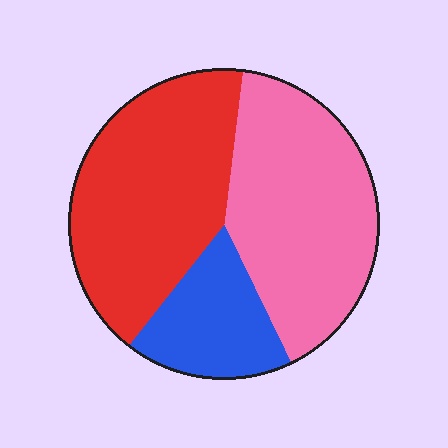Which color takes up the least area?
Blue, at roughly 20%.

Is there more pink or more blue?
Pink.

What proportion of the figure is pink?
Pink covers around 40% of the figure.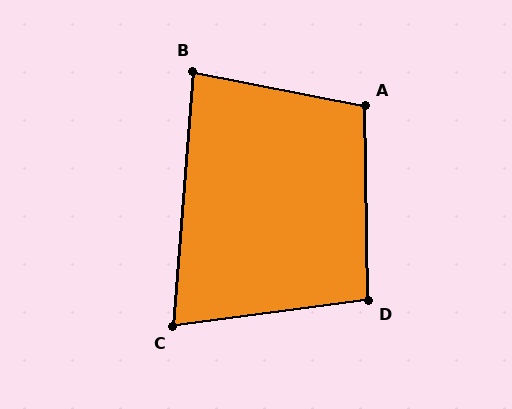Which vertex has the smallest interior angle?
C, at approximately 78 degrees.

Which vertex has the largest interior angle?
A, at approximately 102 degrees.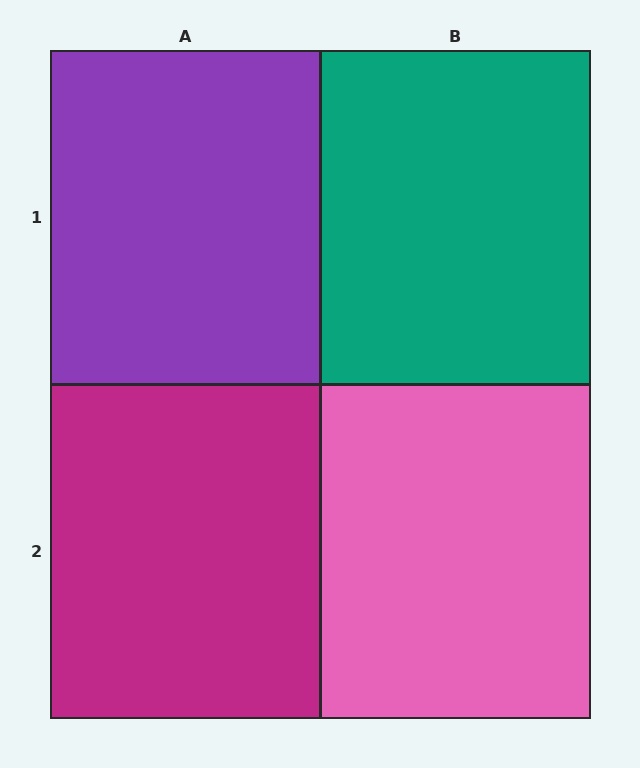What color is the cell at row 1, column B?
Teal.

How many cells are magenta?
1 cell is magenta.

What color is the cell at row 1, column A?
Purple.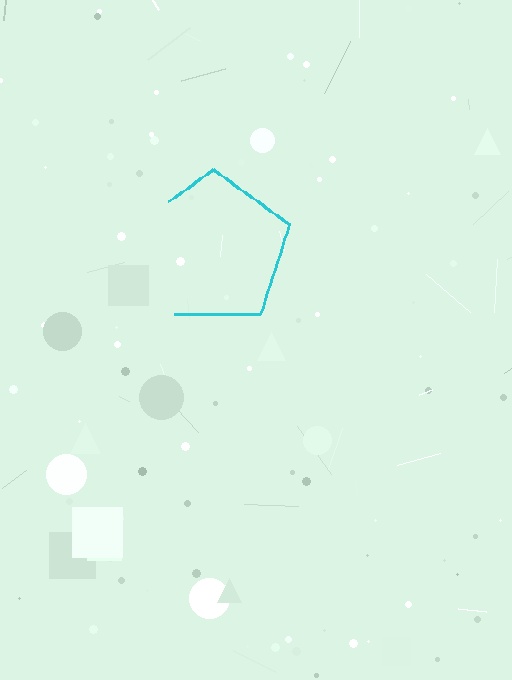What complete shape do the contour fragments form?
The contour fragments form a pentagon.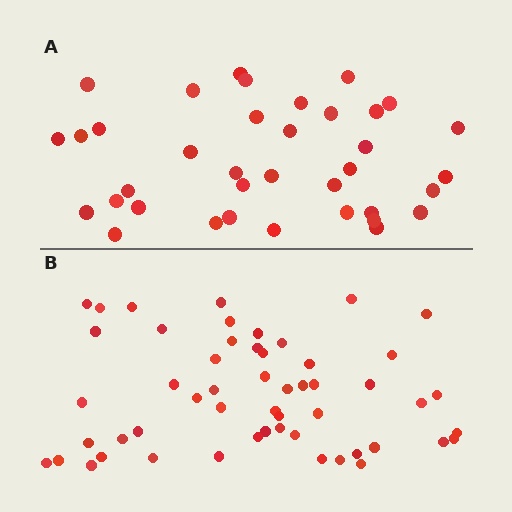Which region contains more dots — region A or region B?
Region B (the bottom region) has more dots.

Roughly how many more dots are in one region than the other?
Region B has approximately 15 more dots than region A.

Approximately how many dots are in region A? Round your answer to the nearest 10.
About 40 dots. (The exact count is 37, which rounds to 40.)